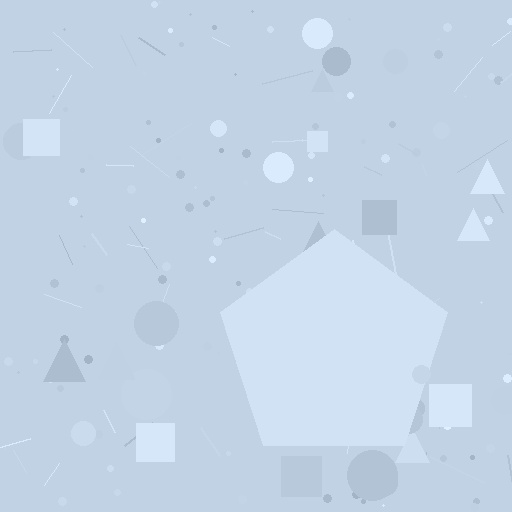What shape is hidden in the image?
A pentagon is hidden in the image.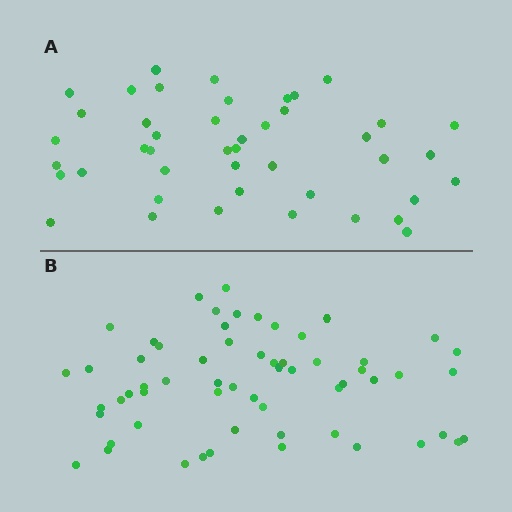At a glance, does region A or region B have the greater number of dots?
Region B (the bottom region) has more dots.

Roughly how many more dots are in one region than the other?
Region B has approximately 15 more dots than region A.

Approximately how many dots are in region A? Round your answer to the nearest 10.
About 40 dots. (The exact count is 44, which rounds to 40.)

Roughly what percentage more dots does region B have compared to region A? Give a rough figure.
About 35% more.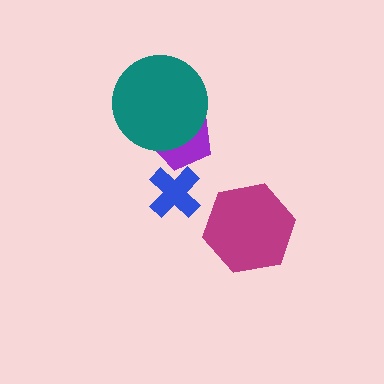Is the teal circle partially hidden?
No, no other shape covers it.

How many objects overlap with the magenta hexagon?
0 objects overlap with the magenta hexagon.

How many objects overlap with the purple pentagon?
2 objects overlap with the purple pentagon.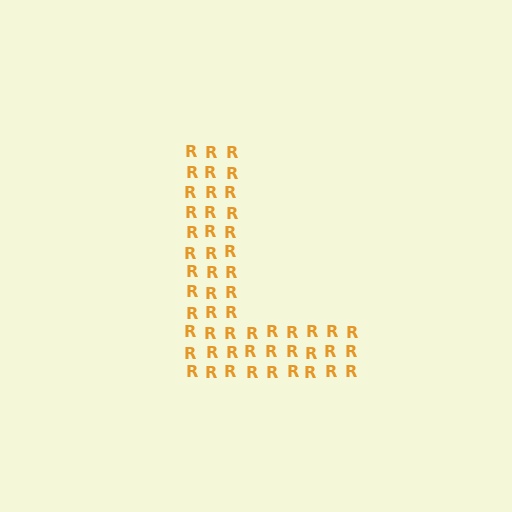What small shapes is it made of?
It is made of small letter R's.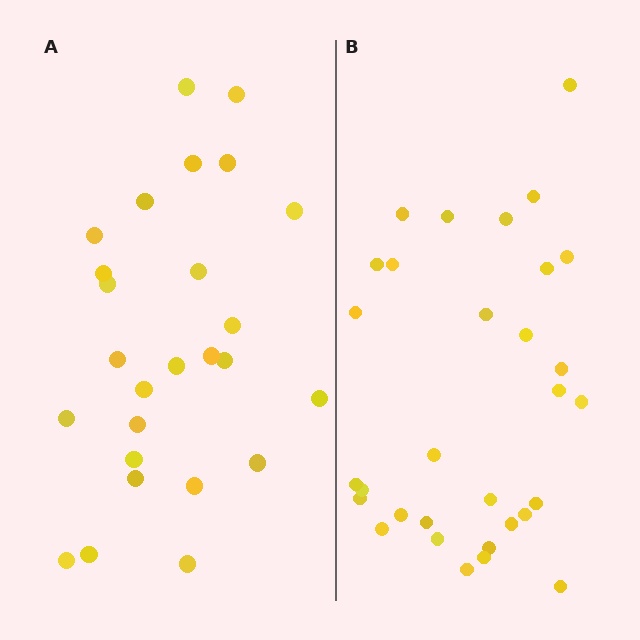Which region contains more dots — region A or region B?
Region B (the right region) has more dots.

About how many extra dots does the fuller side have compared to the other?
Region B has about 5 more dots than region A.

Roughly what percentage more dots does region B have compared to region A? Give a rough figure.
About 20% more.